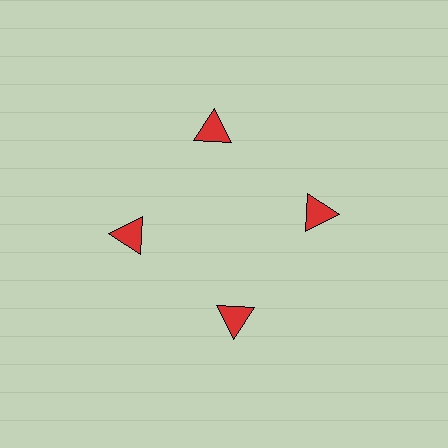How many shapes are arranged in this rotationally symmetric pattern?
There are 4 shapes, arranged in 4 groups of 1.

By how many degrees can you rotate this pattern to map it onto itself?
The pattern maps onto itself every 90 degrees of rotation.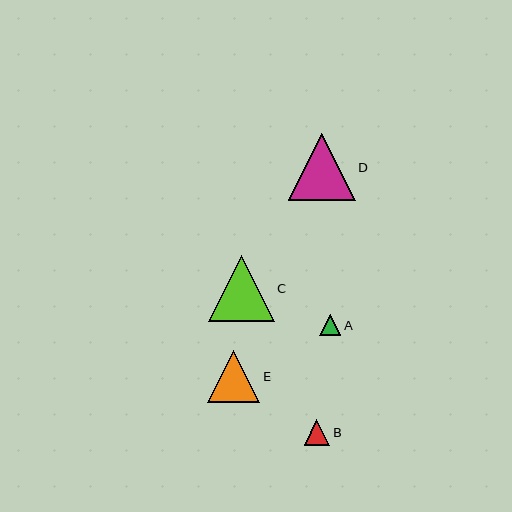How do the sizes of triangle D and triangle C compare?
Triangle D and triangle C are approximately the same size.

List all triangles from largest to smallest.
From largest to smallest: D, C, E, B, A.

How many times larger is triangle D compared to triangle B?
Triangle D is approximately 2.6 times the size of triangle B.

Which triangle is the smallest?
Triangle A is the smallest with a size of approximately 21 pixels.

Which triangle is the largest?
Triangle D is the largest with a size of approximately 67 pixels.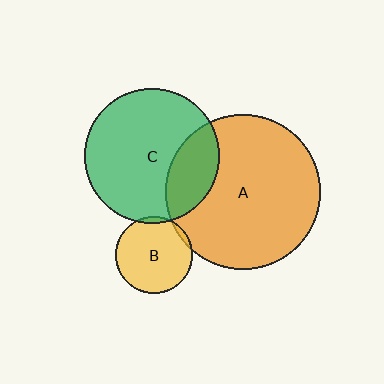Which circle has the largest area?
Circle A (orange).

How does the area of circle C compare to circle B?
Approximately 3.1 times.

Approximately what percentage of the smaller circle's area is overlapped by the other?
Approximately 5%.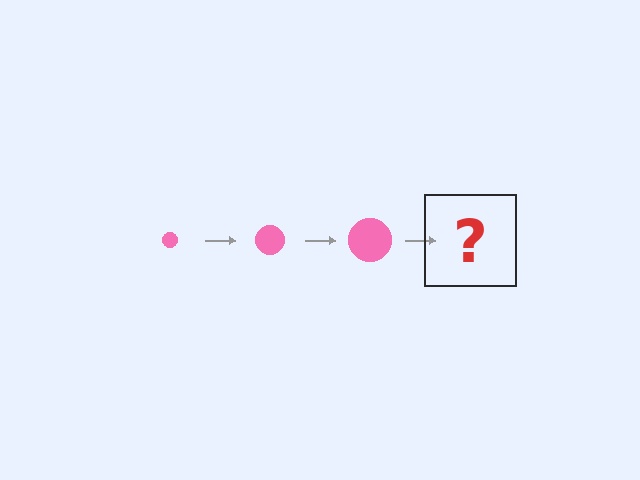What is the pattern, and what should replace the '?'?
The pattern is that the circle gets progressively larger each step. The '?' should be a pink circle, larger than the previous one.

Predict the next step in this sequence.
The next step is a pink circle, larger than the previous one.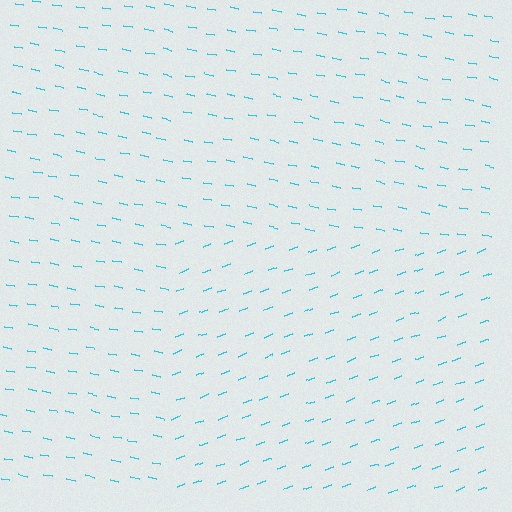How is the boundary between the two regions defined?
The boundary is defined purely by a change in line orientation (approximately 31 degrees difference). All lines are the same color and thickness.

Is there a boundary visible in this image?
Yes, there is a texture boundary formed by a change in line orientation.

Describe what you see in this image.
The image is filled with small cyan line segments. A rectangle region in the image has lines oriented differently from the surrounding lines, creating a visible texture boundary.